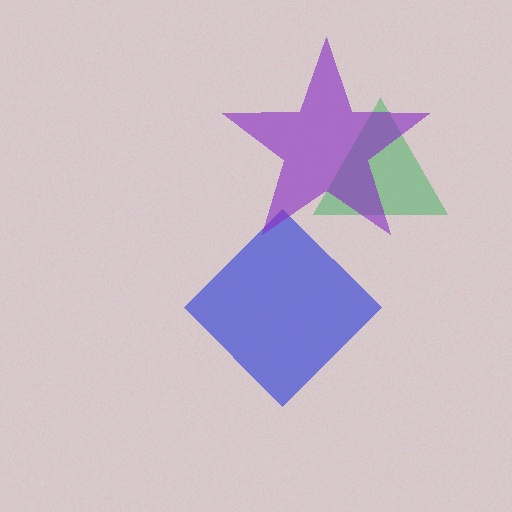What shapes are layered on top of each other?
The layered shapes are: a blue diamond, a green triangle, a purple star.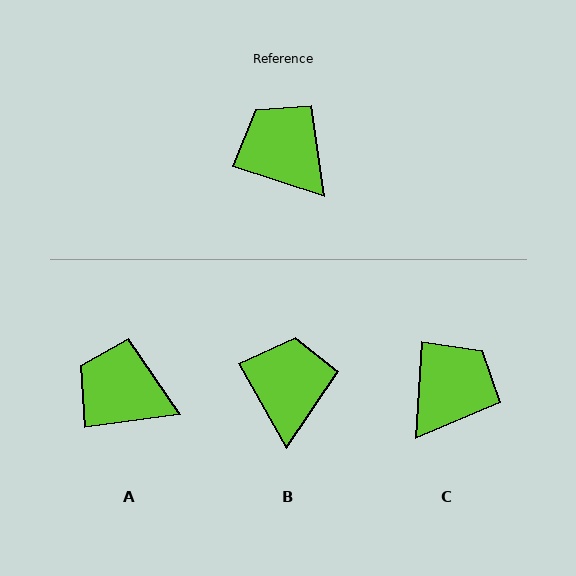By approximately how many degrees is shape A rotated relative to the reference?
Approximately 26 degrees counter-clockwise.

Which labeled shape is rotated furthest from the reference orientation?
C, about 75 degrees away.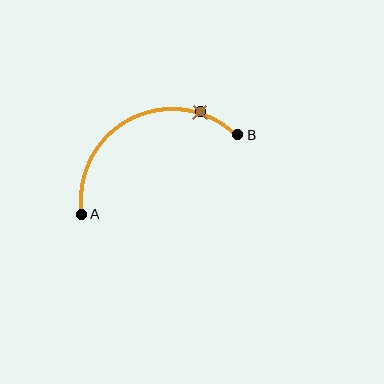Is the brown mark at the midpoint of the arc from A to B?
No. The brown mark lies on the arc but is closer to endpoint B. The arc midpoint would be at the point on the curve equidistant along the arc from both A and B.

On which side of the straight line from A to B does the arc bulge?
The arc bulges above the straight line connecting A and B.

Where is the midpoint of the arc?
The arc midpoint is the point on the curve farthest from the straight line joining A and B. It sits above that line.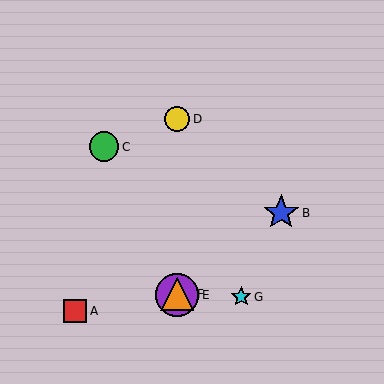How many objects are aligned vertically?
3 objects (D, E, F) are aligned vertically.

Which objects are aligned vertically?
Objects D, E, F are aligned vertically.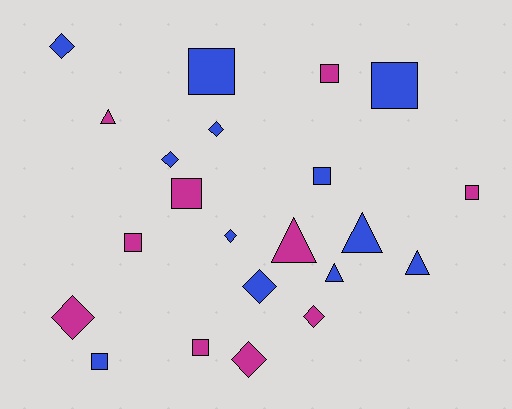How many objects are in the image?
There are 22 objects.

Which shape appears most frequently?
Square, with 9 objects.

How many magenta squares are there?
There are 5 magenta squares.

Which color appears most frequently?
Blue, with 12 objects.